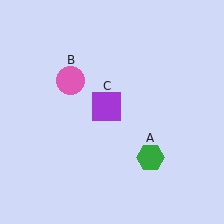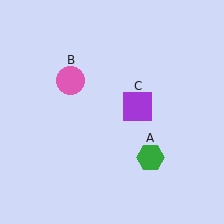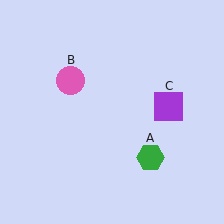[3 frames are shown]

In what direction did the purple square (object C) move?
The purple square (object C) moved right.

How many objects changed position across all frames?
1 object changed position: purple square (object C).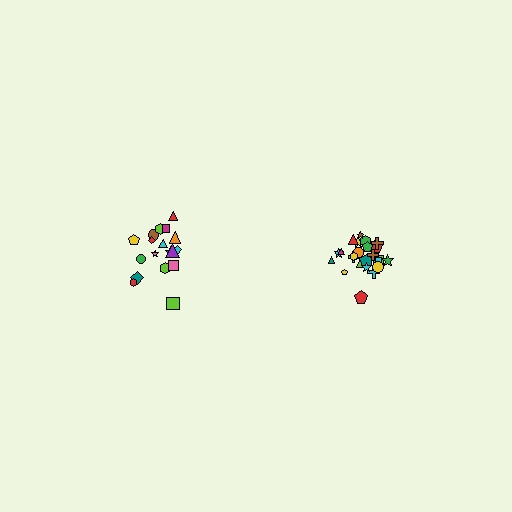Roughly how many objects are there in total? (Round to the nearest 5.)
Roughly 45 objects in total.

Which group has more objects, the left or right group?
The right group.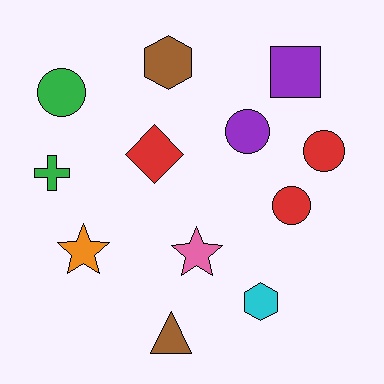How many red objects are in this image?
There are 3 red objects.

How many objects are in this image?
There are 12 objects.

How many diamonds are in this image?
There is 1 diamond.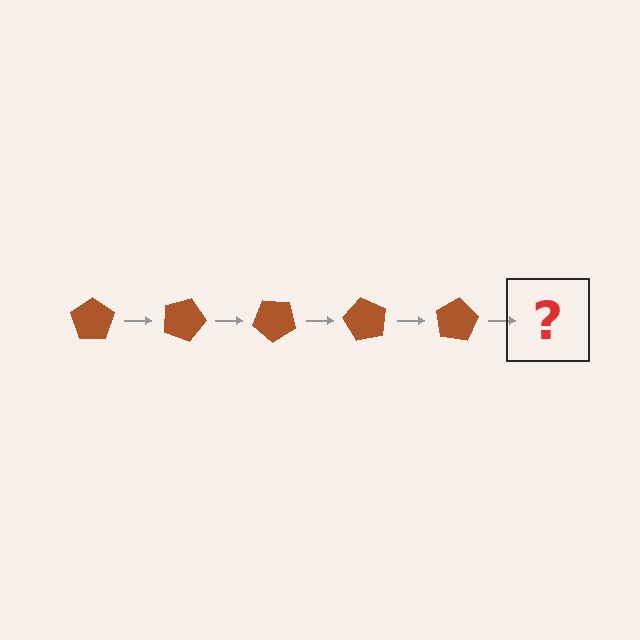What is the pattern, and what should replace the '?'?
The pattern is that the pentagon rotates 20 degrees each step. The '?' should be a brown pentagon rotated 100 degrees.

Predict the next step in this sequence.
The next step is a brown pentagon rotated 100 degrees.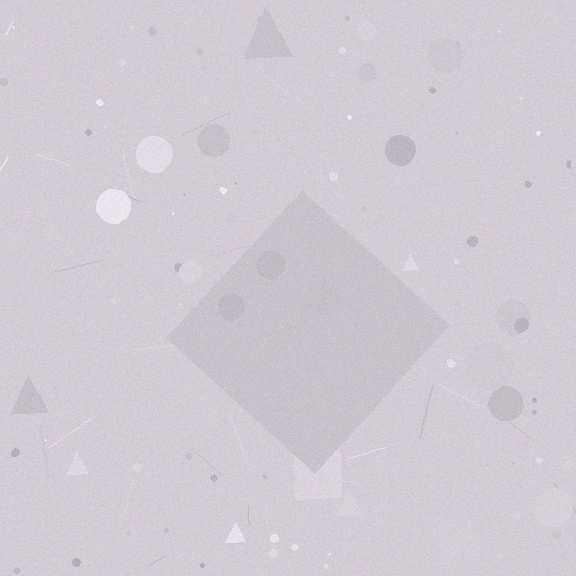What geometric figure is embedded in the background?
A diamond is embedded in the background.